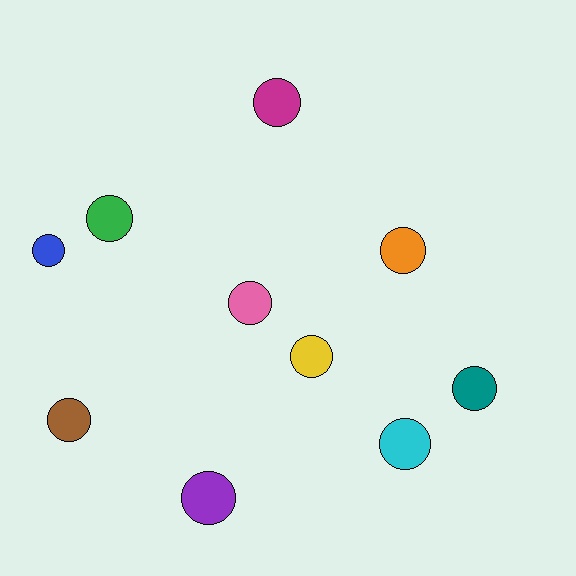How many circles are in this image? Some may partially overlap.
There are 10 circles.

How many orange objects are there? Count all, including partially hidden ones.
There is 1 orange object.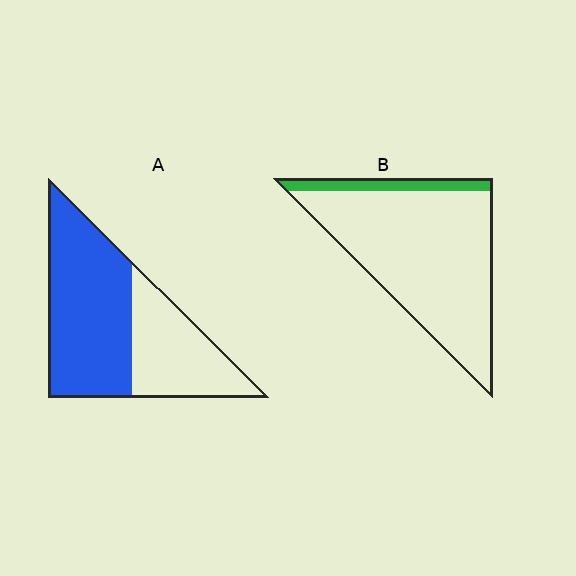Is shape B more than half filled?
No.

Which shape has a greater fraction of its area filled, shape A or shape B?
Shape A.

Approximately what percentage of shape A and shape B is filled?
A is approximately 60% and B is approximately 10%.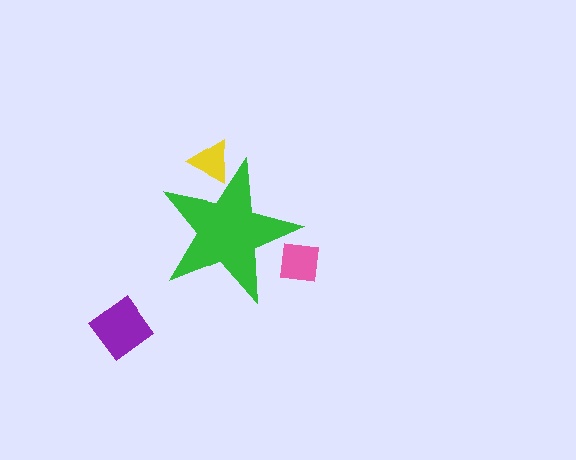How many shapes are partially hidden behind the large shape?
2 shapes are partially hidden.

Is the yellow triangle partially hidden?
Yes, the yellow triangle is partially hidden behind the green star.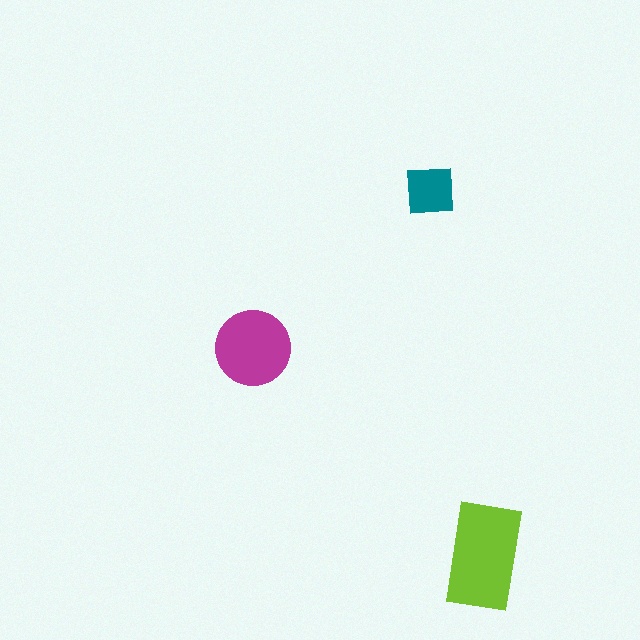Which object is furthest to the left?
The magenta circle is leftmost.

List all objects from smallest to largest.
The teal square, the magenta circle, the lime rectangle.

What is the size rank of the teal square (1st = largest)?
3rd.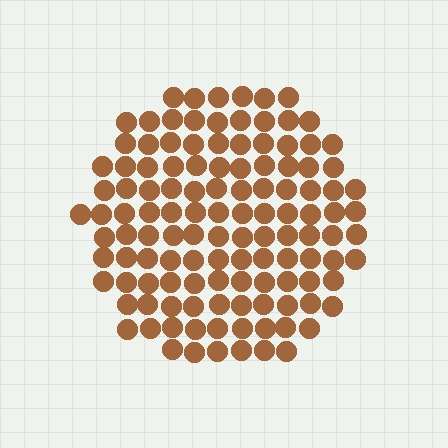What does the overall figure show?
The overall figure shows a circle.